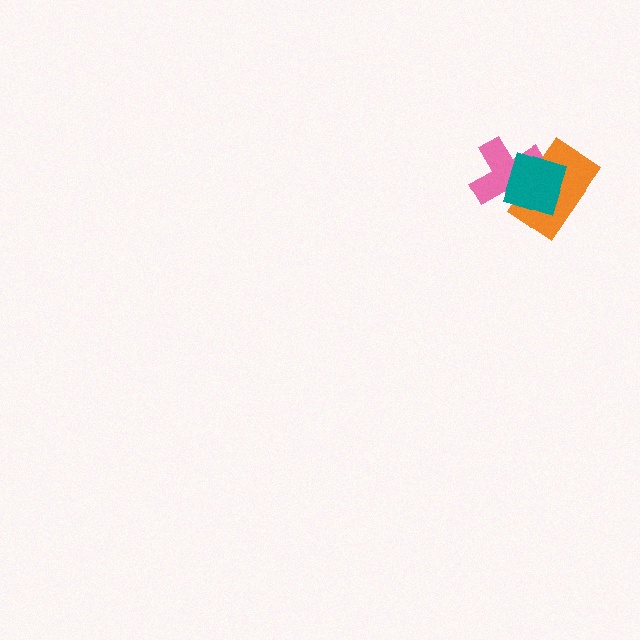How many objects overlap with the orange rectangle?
2 objects overlap with the orange rectangle.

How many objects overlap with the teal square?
2 objects overlap with the teal square.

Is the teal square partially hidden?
No, no other shape covers it.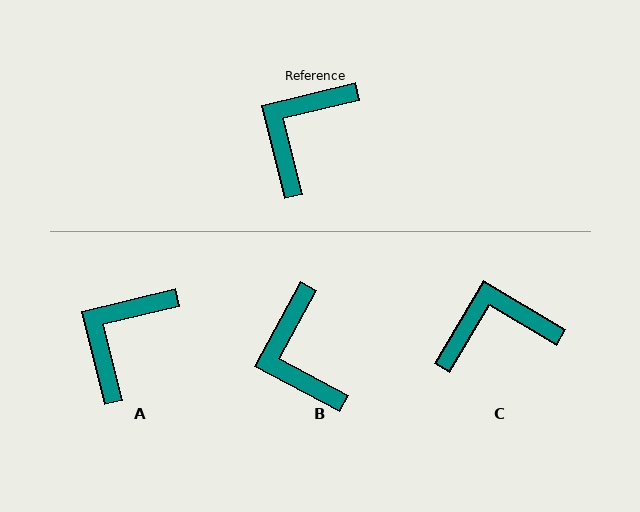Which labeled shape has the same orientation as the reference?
A.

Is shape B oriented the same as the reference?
No, it is off by about 48 degrees.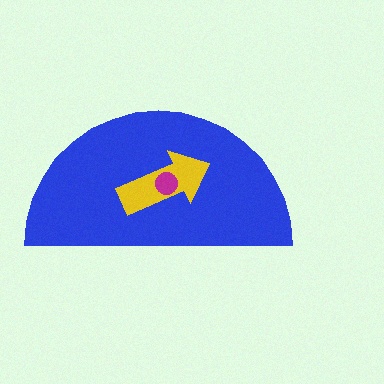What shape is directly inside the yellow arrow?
The magenta circle.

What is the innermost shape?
The magenta circle.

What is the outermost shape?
The blue semicircle.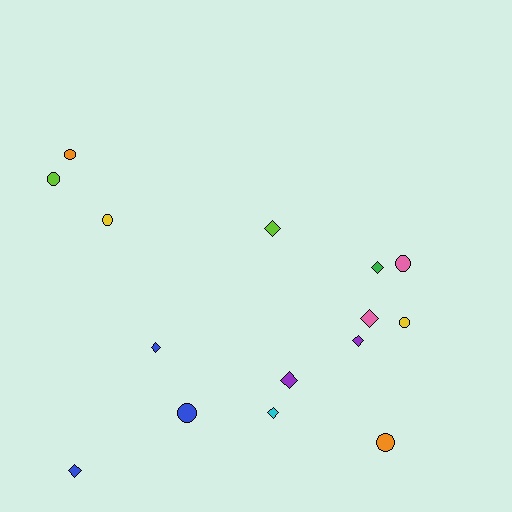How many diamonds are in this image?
There are 8 diamonds.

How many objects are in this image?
There are 15 objects.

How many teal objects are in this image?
There are no teal objects.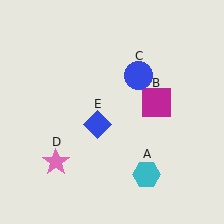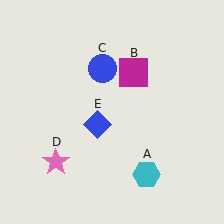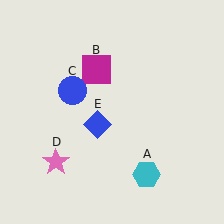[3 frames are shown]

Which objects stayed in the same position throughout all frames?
Cyan hexagon (object A) and pink star (object D) and blue diamond (object E) remained stationary.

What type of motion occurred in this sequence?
The magenta square (object B), blue circle (object C) rotated counterclockwise around the center of the scene.